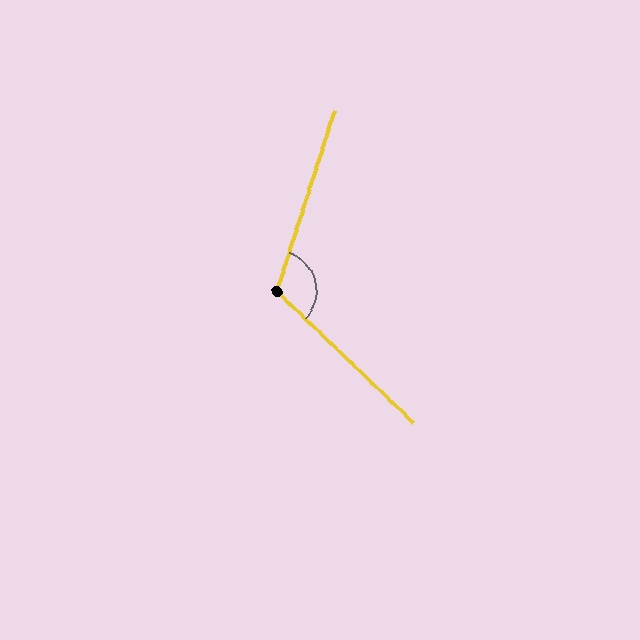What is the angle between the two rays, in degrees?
Approximately 116 degrees.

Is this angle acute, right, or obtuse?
It is obtuse.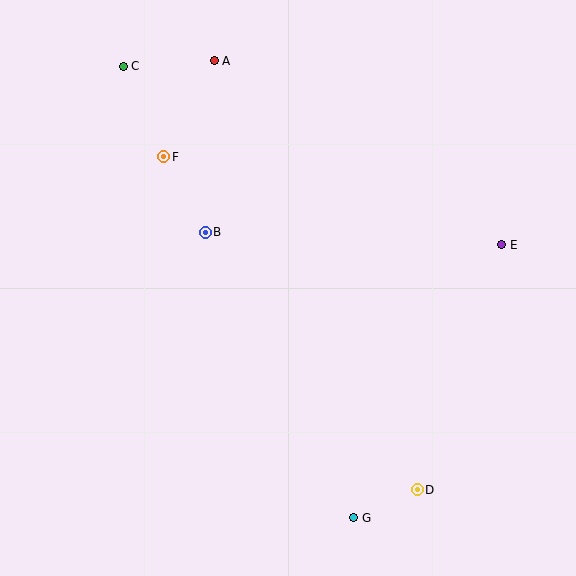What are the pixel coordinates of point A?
Point A is at (214, 61).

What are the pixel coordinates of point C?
Point C is at (123, 66).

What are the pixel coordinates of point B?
Point B is at (205, 232).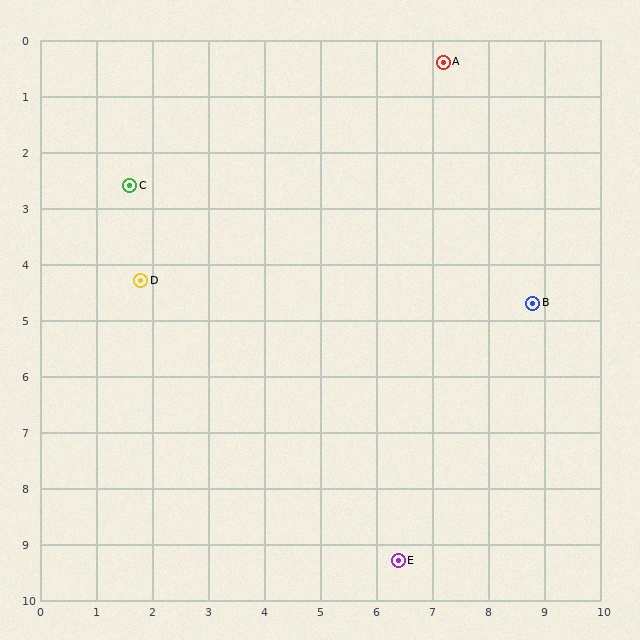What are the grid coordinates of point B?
Point B is at approximately (8.8, 4.7).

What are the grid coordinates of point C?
Point C is at approximately (1.6, 2.6).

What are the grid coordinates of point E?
Point E is at approximately (6.4, 9.3).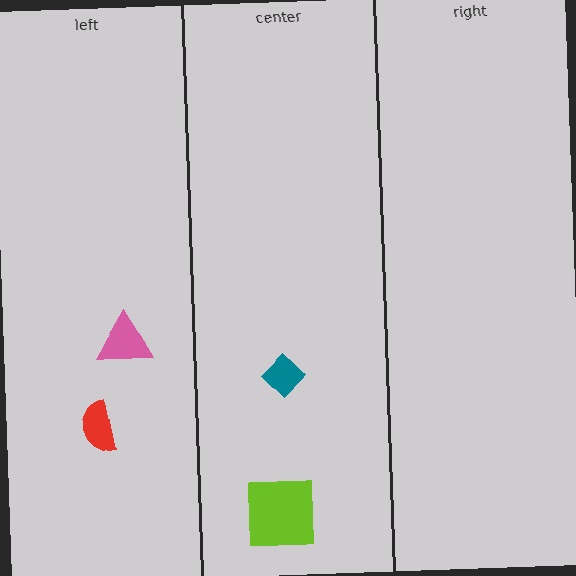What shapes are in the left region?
The red semicircle, the pink triangle.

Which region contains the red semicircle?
The left region.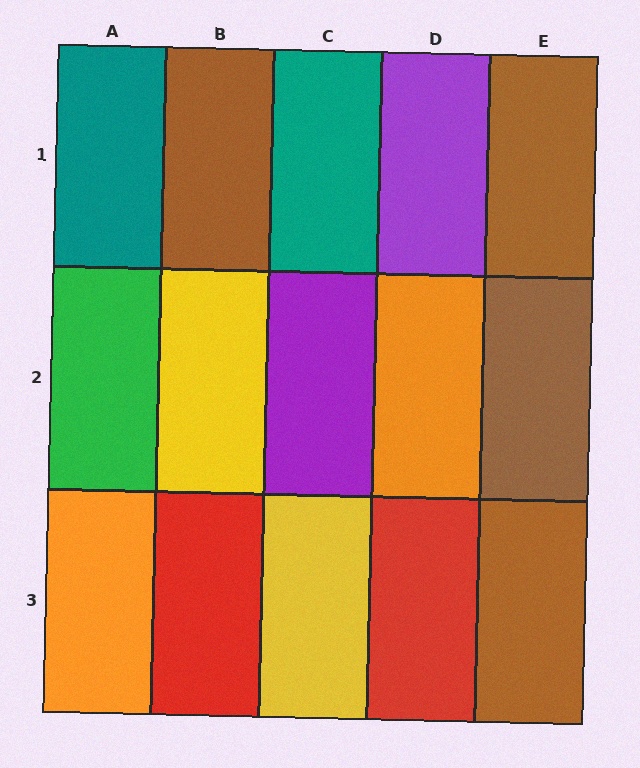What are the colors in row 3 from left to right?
Orange, red, yellow, red, brown.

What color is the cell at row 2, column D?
Orange.